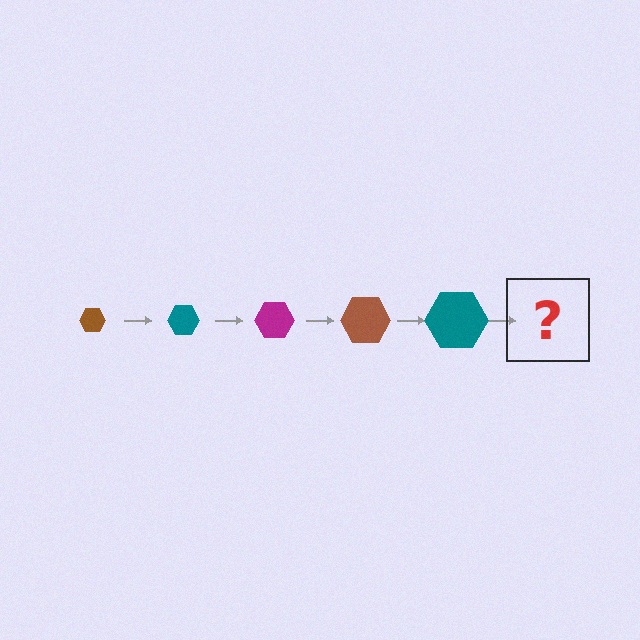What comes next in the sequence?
The next element should be a magenta hexagon, larger than the previous one.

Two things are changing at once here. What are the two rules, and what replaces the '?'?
The two rules are that the hexagon grows larger each step and the color cycles through brown, teal, and magenta. The '?' should be a magenta hexagon, larger than the previous one.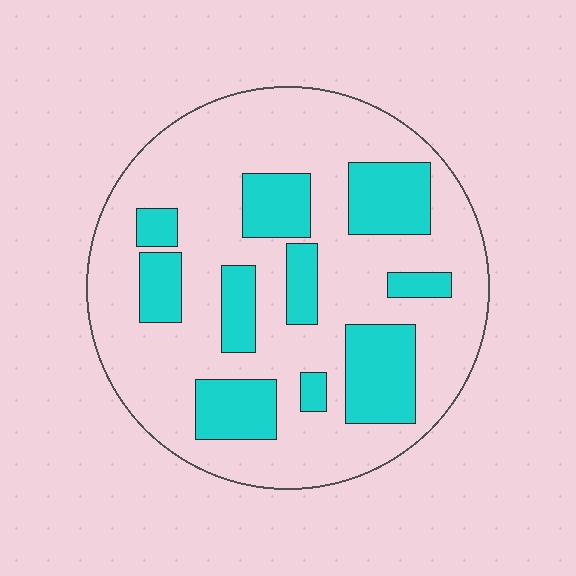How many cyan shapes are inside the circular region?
10.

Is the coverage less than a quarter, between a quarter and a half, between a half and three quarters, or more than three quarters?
Between a quarter and a half.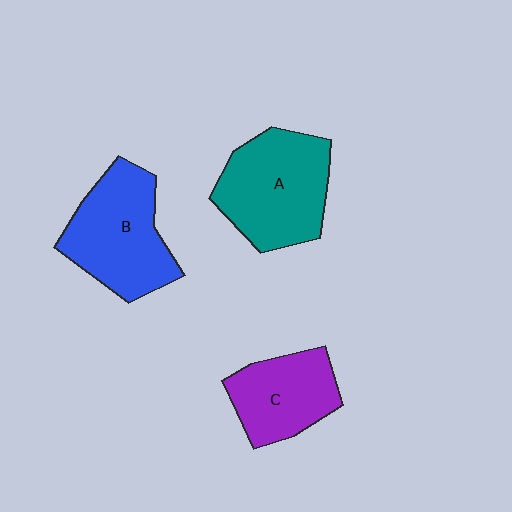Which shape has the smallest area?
Shape C (purple).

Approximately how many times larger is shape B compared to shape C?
Approximately 1.3 times.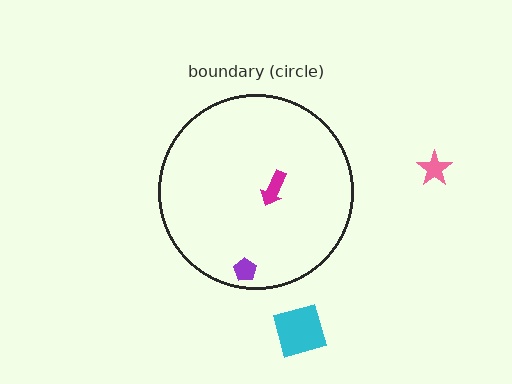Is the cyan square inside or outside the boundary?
Outside.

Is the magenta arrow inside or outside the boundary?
Inside.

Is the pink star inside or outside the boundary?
Outside.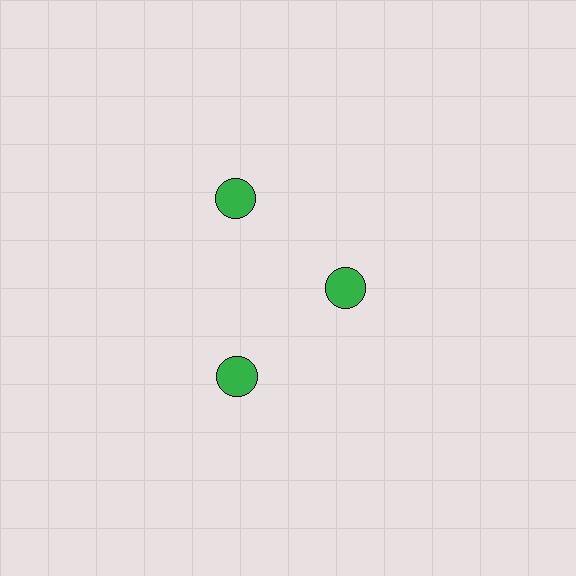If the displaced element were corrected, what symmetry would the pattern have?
It would have 3-fold rotational symmetry — the pattern would map onto itself every 120 degrees.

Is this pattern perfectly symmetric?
No. The 3 green circles are arranged in a ring, but one element near the 3 o'clock position is pulled inward toward the center, breaking the 3-fold rotational symmetry.